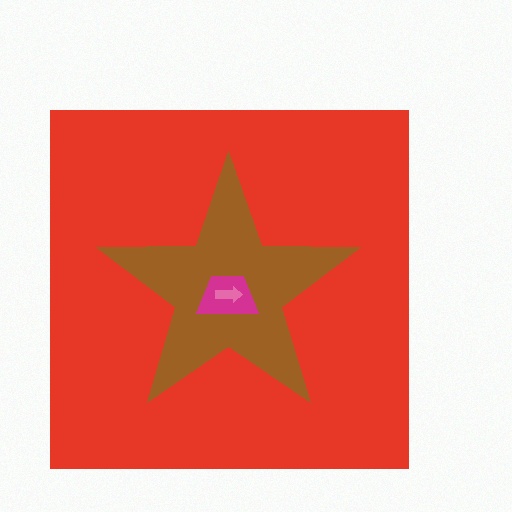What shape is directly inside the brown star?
The magenta trapezoid.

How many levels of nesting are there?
4.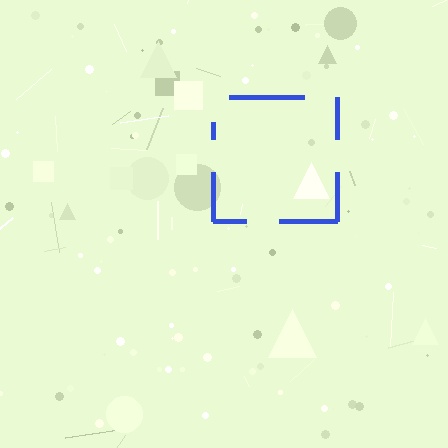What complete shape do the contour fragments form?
The contour fragments form a square.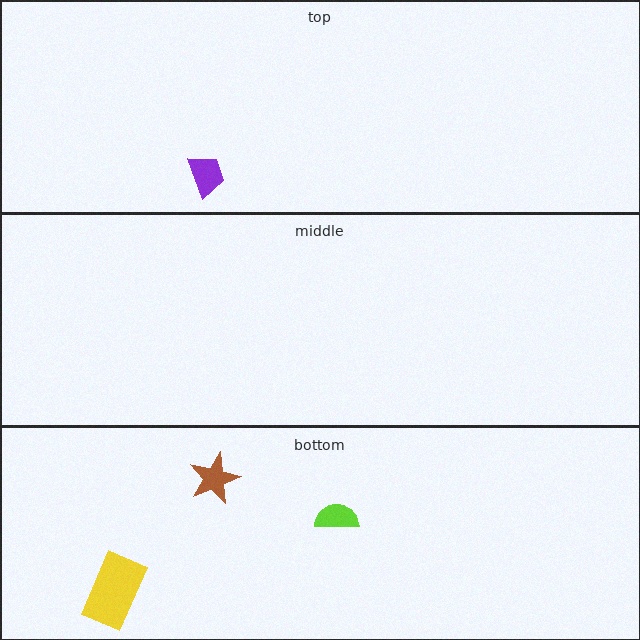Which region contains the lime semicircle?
The bottom region.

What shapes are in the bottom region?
The lime semicircle, the brown star, the yellow rectangle.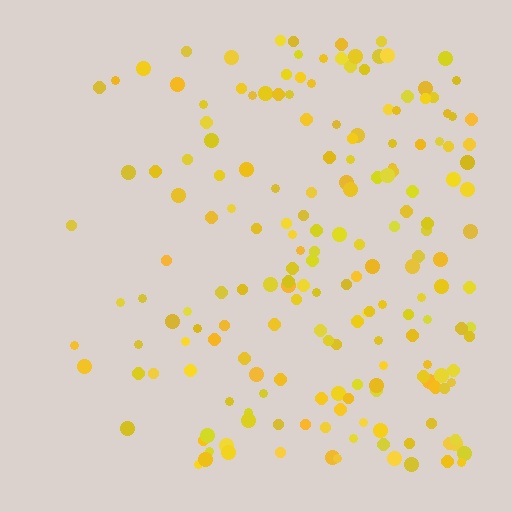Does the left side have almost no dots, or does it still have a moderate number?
Still a moderate number, just noticeably fewer than the right.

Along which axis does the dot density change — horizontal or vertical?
Horizontal.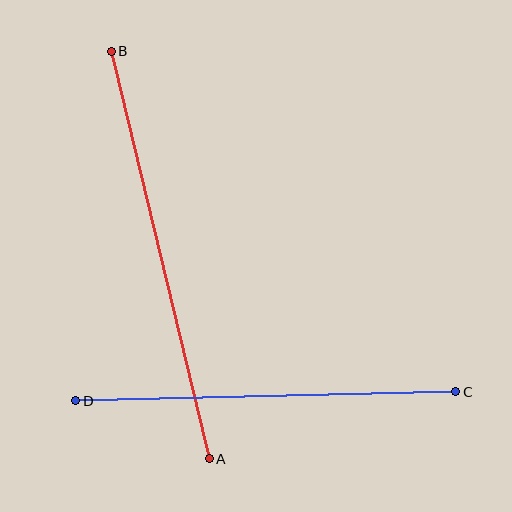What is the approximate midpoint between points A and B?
The midpoint is at approximately (160, 255) pixels.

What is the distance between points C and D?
The distance is approximately 380 pixels.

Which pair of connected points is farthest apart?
Points A and B are farthest apart.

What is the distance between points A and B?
The distance is approximately 419 pixels.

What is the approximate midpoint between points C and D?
The midpoint is at approximately (266, 396) pixels.